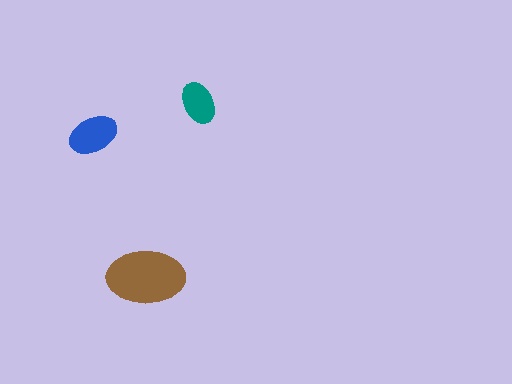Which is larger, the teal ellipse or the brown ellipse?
The brown one.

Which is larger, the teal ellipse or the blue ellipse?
The blue one.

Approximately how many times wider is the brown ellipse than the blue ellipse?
About 1.5 times wider.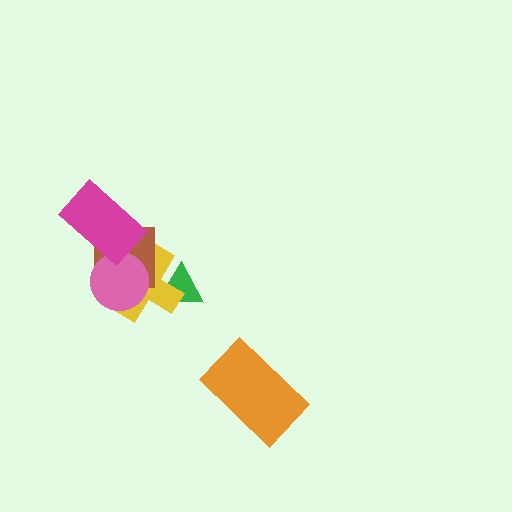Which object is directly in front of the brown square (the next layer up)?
The pink circle is directly in front of the brown square.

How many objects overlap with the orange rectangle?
0 objects overlap with the orange rectangle.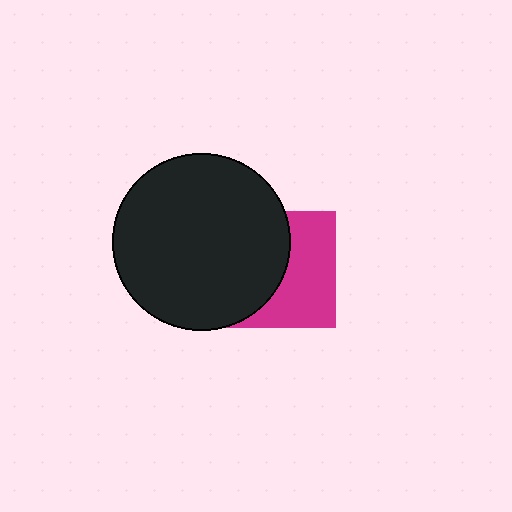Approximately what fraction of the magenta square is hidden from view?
Roughly 50% of the magenta square is hidden behind the black circle.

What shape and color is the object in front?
The object in front is a black circle.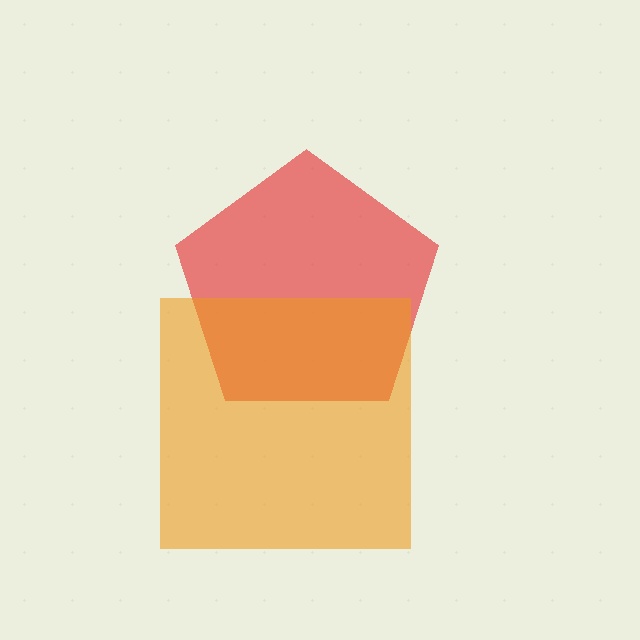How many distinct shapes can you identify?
There are 2 distinct shapes: a red pentagon, an orange square.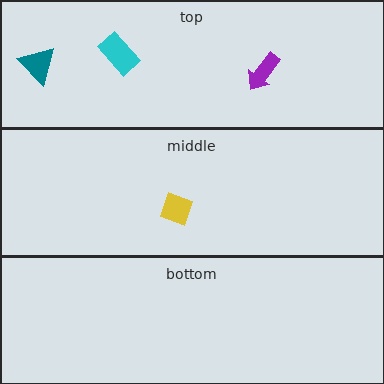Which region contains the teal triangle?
The top region.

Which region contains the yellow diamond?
The middle region.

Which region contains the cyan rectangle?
The top region.